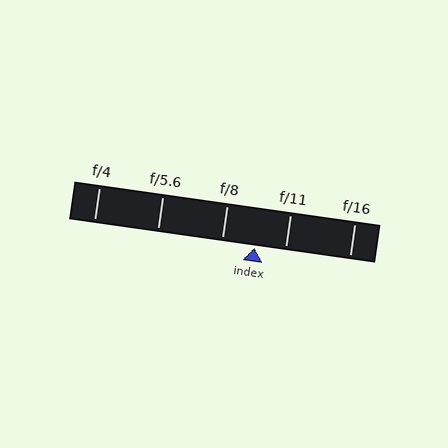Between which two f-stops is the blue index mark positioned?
The index mark is between f/8 and f/11.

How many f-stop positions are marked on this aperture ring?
There are 5 f-stop positions marked.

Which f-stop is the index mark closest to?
The index mark is closest to f/11.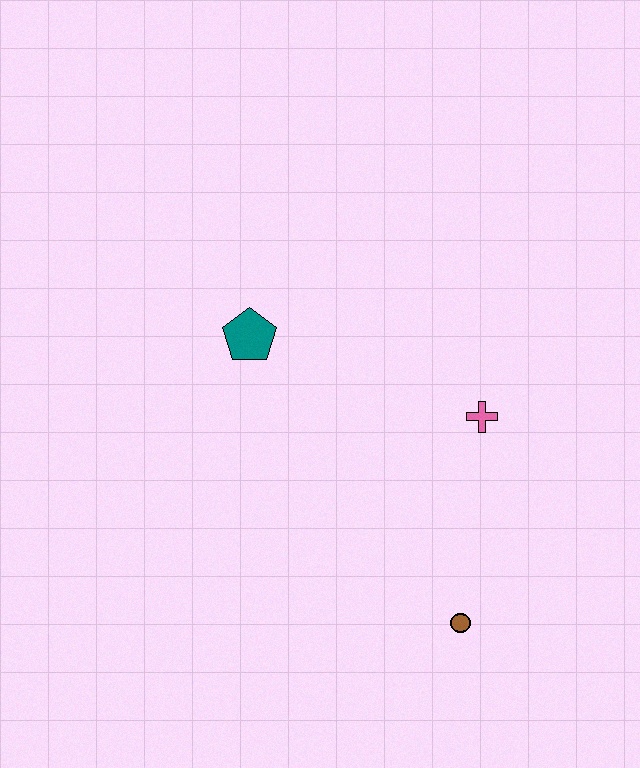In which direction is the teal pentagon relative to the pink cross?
The teal pentagon is to the left of the pink cross.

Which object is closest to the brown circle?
The pink cross is closest to the brown circle.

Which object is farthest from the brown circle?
The teal pentagon is farthest from the brown circle.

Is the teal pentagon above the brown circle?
Yes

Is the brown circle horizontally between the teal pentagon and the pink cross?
Yes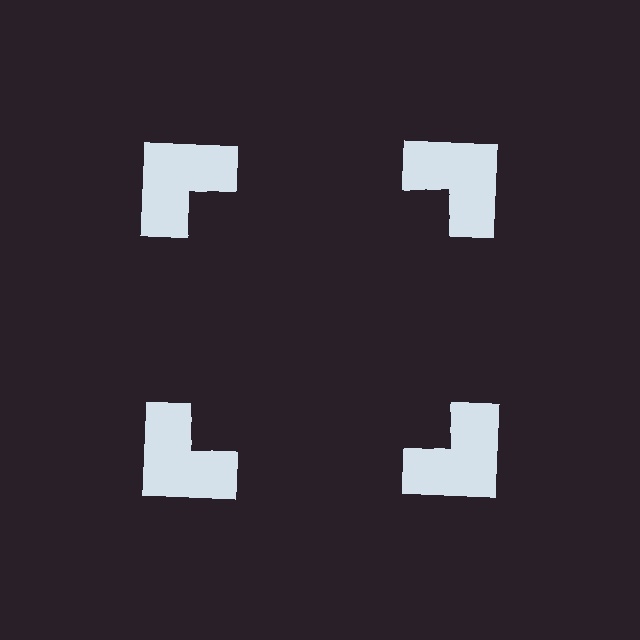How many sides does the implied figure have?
4 sides.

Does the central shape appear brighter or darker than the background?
It typically appears slightly darker than the background, even though no actual brightness change is drawn.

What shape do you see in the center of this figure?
An illusory square — its edges are inferred from the aligned wedge cuts in the notched squares, not physically drawn.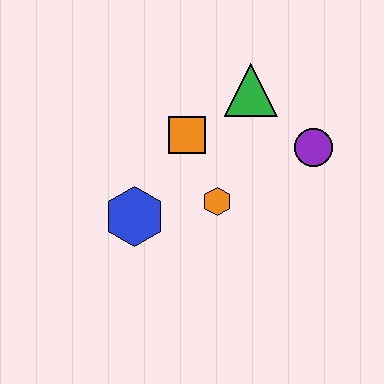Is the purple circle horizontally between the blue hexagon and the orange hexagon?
No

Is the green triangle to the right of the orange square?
Yes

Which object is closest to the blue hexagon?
The orange hexagon is closest to the blue hexagon.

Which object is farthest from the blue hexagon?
The purple circle is farthest from the blue hexagon.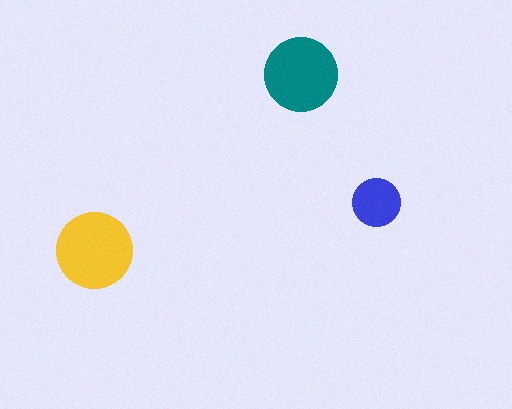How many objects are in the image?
There are 3 objects in the image.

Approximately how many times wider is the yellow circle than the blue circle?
About 1.5 times wider.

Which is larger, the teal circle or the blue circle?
The teal one.